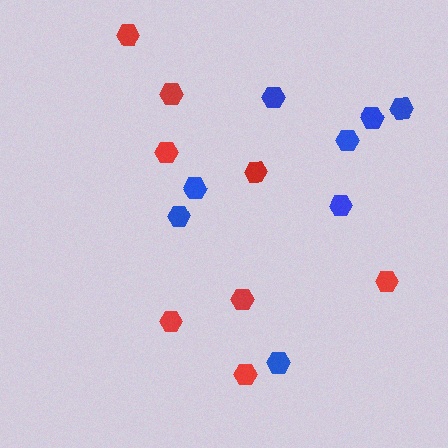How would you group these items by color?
There are 2 groups: one group of red hexagons (8) and one group of blue hexagons (8).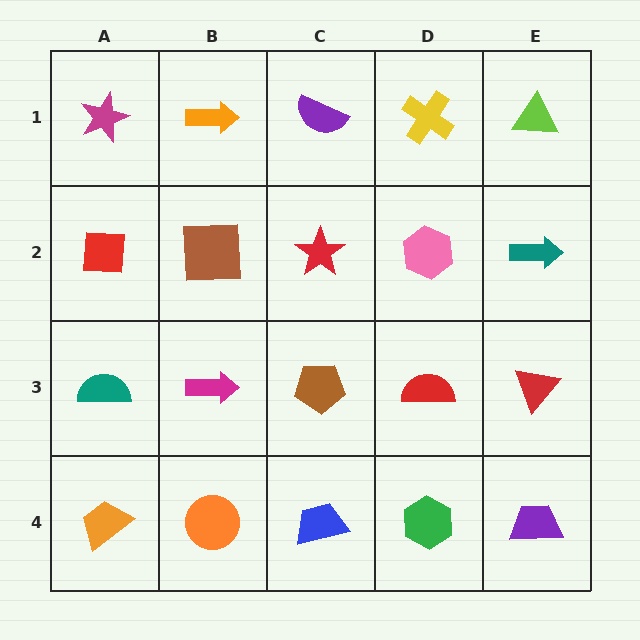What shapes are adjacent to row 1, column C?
A red star (row 2, column C), an orange arrow (row 1, column B), a yellow cross (row 1, column D).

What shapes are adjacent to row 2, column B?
An orange arrow (row 1, column B), a magenta arrow (row 3, column B), a red square (row 2, column A), a red star (row 2, column C).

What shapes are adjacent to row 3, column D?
A pink hexagon (row 2, column D), a green hexagon (row 4, column D), a brown pentagon (row 3, column C), a red triangle (row 3, column E).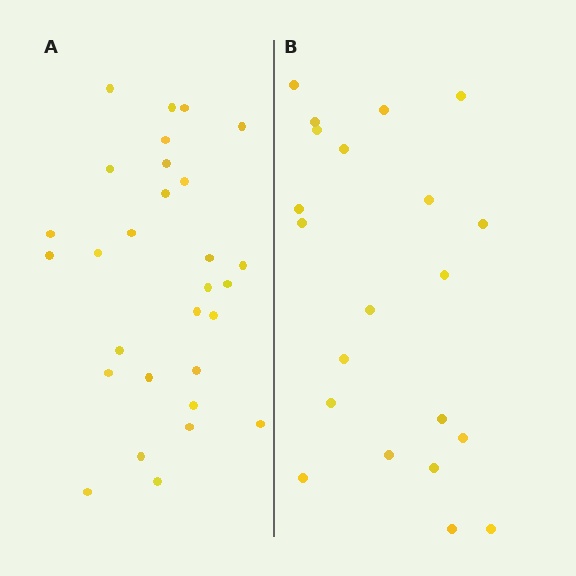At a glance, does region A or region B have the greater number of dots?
Region A (the left region) has more dots.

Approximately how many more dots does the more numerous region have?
Region A has roughly 8 or so more dots than region B.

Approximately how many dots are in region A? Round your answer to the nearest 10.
About 30 dots. (The exact count is 29, which rounds to 30.)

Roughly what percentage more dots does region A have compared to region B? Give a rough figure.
About 40% more.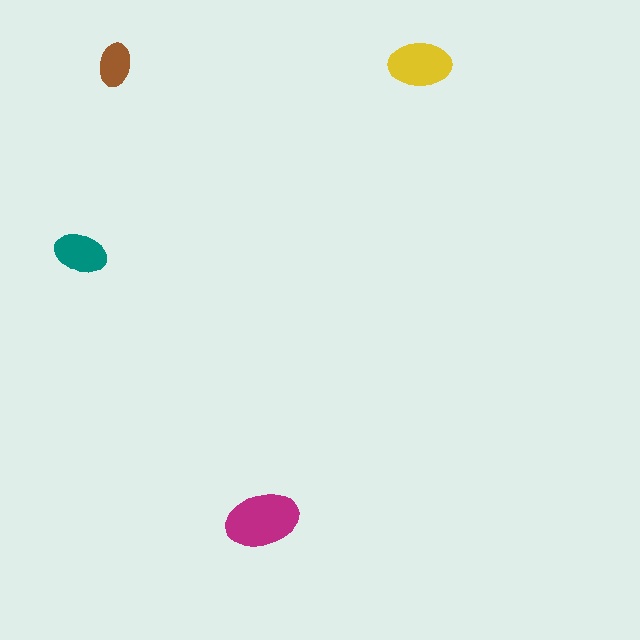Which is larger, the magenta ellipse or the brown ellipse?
The magenta one.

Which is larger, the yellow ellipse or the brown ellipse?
The yellow one.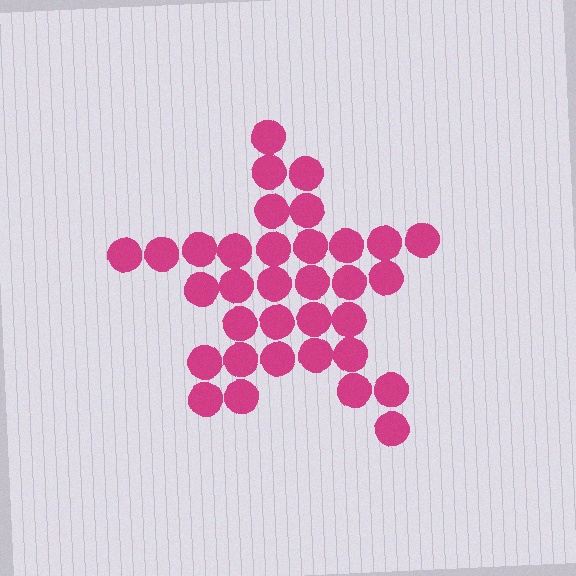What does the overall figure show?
The overall figure shows a star.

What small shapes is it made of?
It is made of small circles.